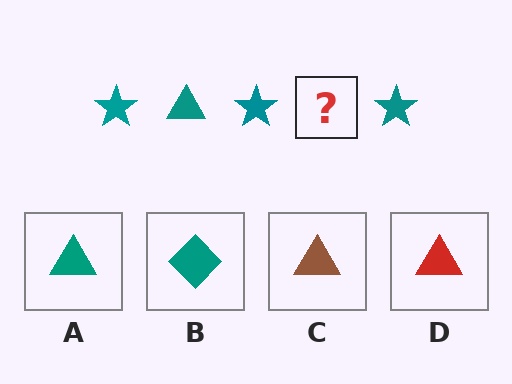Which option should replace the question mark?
Option A.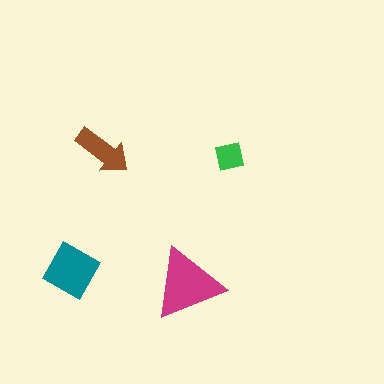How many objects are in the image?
There are 4 objects in the image.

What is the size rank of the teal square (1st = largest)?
2nd.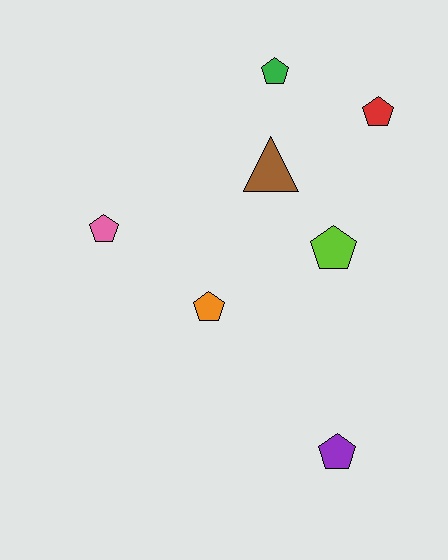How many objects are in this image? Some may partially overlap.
There are 7 objects.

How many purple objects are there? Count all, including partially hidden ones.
There is 1 purple object.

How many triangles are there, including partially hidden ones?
There is 1 triangle.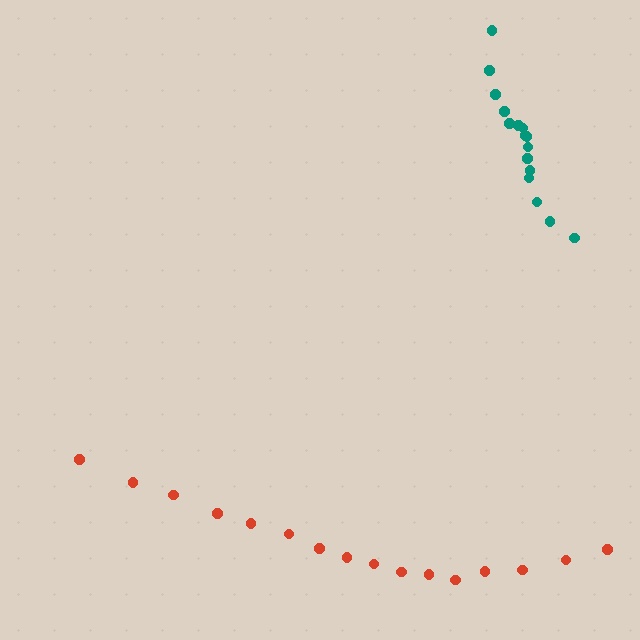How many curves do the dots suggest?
There are 2 distinct paths.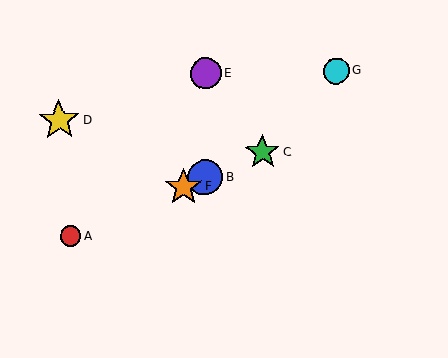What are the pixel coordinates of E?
Object E is at (206, 74).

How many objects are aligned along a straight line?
4 objects (A, B, C, F) are aligned along a straight line.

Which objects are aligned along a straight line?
Objects A, B, C, F are aligned along a straight line.